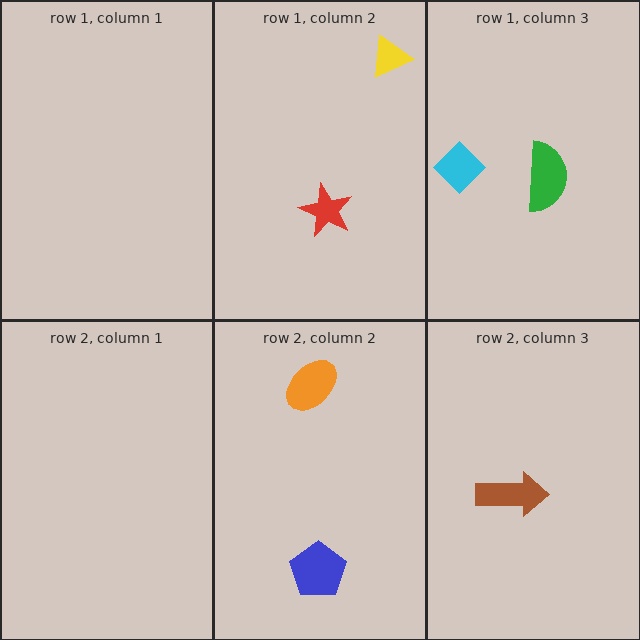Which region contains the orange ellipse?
The row 2, column 2 region.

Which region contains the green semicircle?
The row 1, column 3 region.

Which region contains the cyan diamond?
The row 1, column 3 region.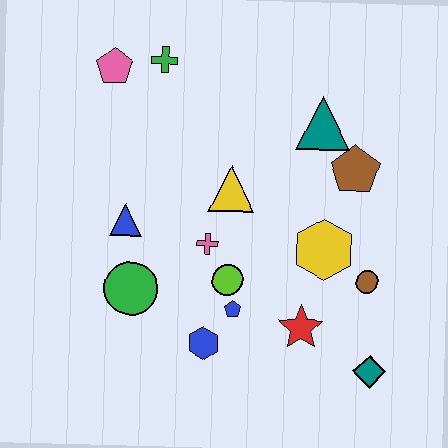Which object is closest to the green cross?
The pink pentagon is closest to the green cross.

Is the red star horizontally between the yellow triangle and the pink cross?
No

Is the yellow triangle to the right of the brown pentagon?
No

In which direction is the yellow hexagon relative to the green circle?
The yellow hexagon is to the right of the green circle.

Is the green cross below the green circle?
No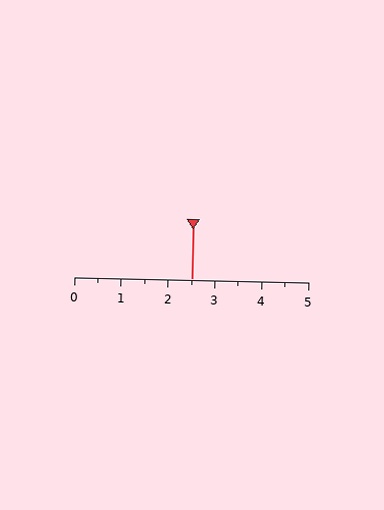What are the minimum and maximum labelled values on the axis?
The axis runs from 0 to 5.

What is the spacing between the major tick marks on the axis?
The major ticks are spaced 1 apart.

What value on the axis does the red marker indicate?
The marker indicates approximately 2.5.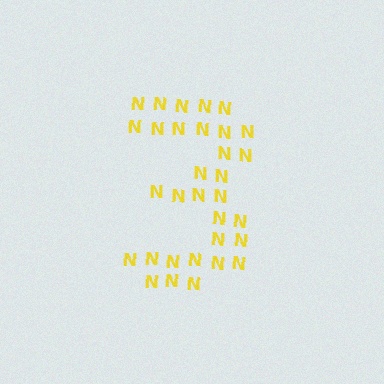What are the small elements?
The small elements are letter N's.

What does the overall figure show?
The overall figure shows the digit 3.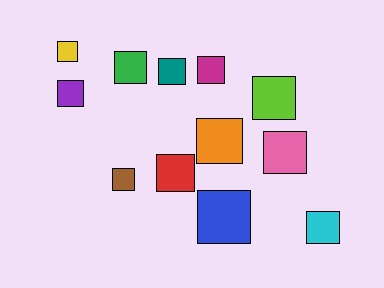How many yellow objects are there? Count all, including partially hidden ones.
There is 1 yellow object.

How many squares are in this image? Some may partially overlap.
There are 12 squares.